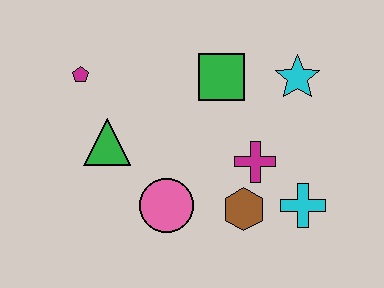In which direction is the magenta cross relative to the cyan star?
The magenta cross is below the cyan star.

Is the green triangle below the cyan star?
Yes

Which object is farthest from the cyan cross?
The magenta pentagon is farthest from the cyan cross.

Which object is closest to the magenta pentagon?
The green triangle is closest to the magenta pentagon.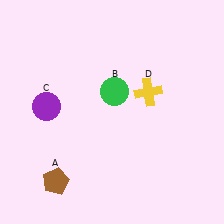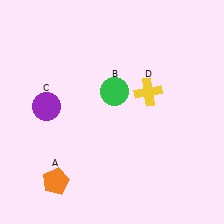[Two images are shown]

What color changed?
The pentagon (A) changed from brown in Image 1 to orange in Image 2.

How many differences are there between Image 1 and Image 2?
There is 1 difference between the two images.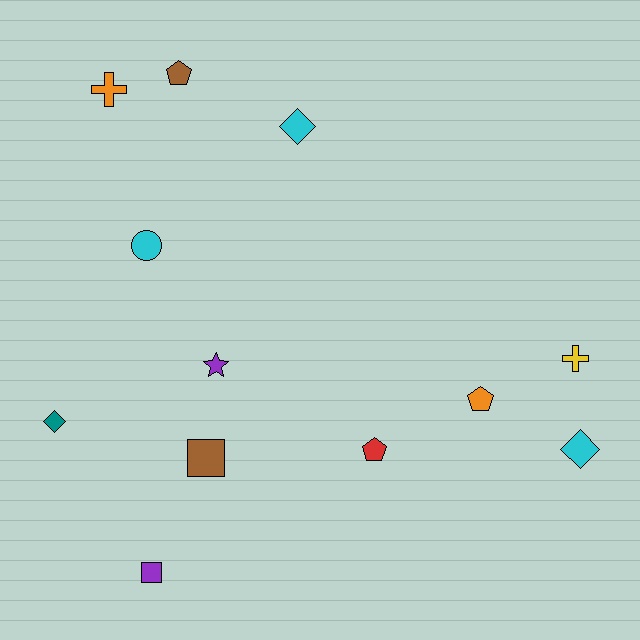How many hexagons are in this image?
There are no hexagons.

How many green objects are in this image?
There are no green objects.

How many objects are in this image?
There are 12 objects.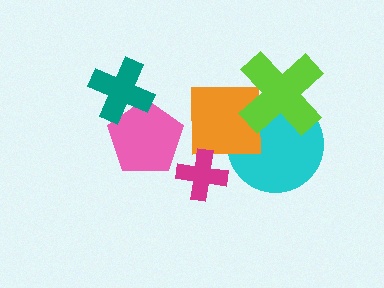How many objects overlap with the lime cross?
2 objects overlap with the lime cross.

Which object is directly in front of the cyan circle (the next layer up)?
The orange square is directly in front of the cyan circle.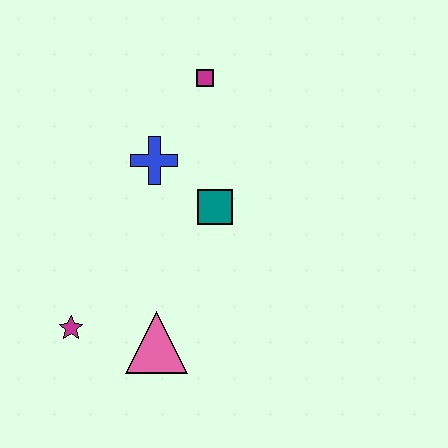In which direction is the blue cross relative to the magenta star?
The blue cross is above the magenta star.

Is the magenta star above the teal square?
No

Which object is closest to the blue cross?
The teal square is closest to the blue cross.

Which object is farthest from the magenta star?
The magenta square is farthest from the magenta star.